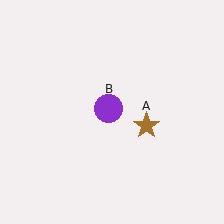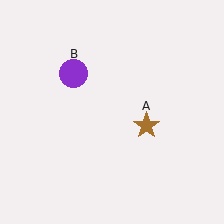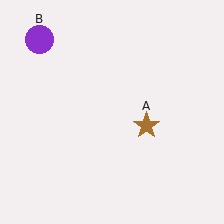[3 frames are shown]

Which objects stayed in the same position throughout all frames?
Brown star (object A) remained stationary.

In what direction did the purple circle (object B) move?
The purple circle (object B) moved up and to the left.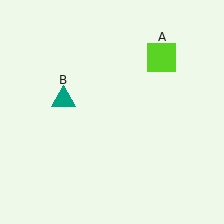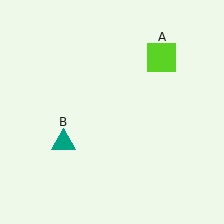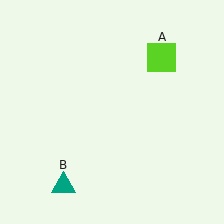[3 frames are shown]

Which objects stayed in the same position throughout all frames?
Lime square (object A) remained stationary.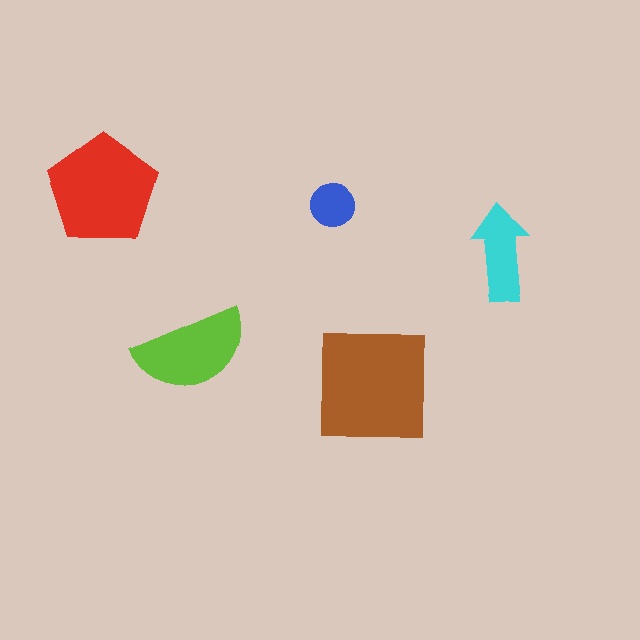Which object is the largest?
The brown square.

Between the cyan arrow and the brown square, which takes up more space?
The brown square.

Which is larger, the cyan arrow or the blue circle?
The cyan arrow.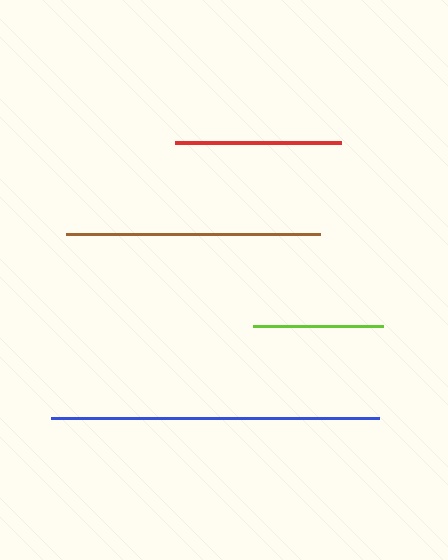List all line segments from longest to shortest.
From longest to shortest: blue, brown, red, lime.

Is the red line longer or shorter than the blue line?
The blue line is longer than the red line.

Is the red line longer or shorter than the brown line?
The brown line is longer than the red line.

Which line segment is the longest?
The blue line is the longest at approximately 328 pixels.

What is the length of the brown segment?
The brown segment is approximately 254 pixels long.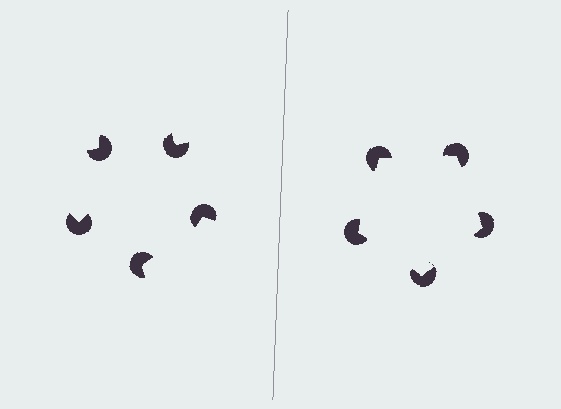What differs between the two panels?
The pac-man discs are positioned identically on both sides; only the wedge orientations differ. On the right they align to a pentagon; on the left they are misaligned.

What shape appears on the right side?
An illusory pentagon.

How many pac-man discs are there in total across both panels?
10 — 5 on each side.